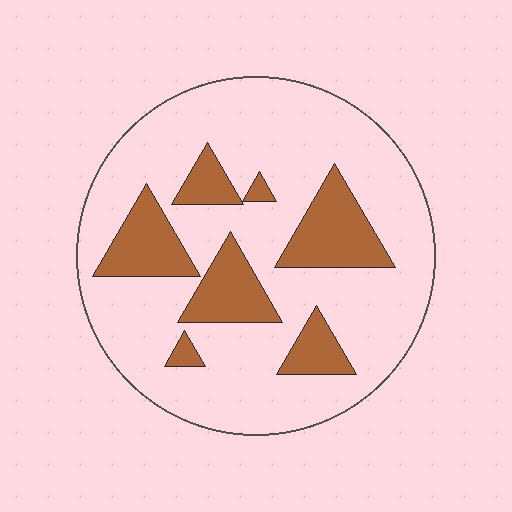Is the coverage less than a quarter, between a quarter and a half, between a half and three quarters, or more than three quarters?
Less than a quarter.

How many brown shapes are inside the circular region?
7.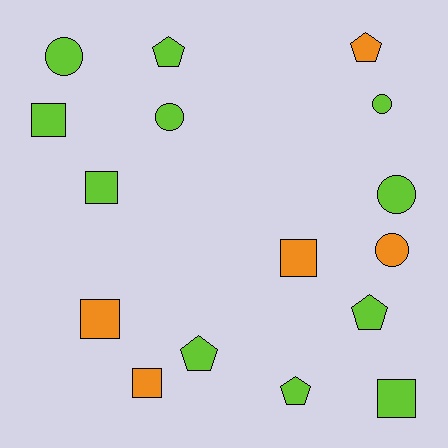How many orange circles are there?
There is 1 orange circle.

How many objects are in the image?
There are 16 objects.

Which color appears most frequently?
Lime, with 11 objects.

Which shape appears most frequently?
Square, with 6 objects.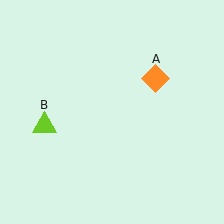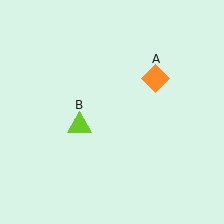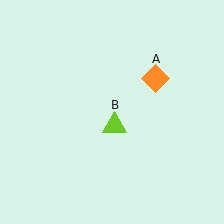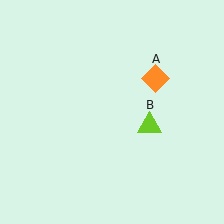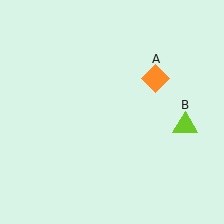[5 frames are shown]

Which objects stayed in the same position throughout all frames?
Orange diamond (object A) remained stationary.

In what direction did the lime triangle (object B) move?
The lime triangle (object B) moved right.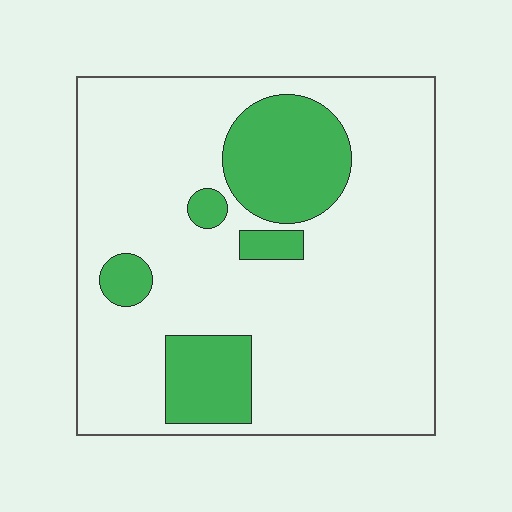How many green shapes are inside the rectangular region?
5.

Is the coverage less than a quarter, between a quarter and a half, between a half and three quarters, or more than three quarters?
Less than a quarter.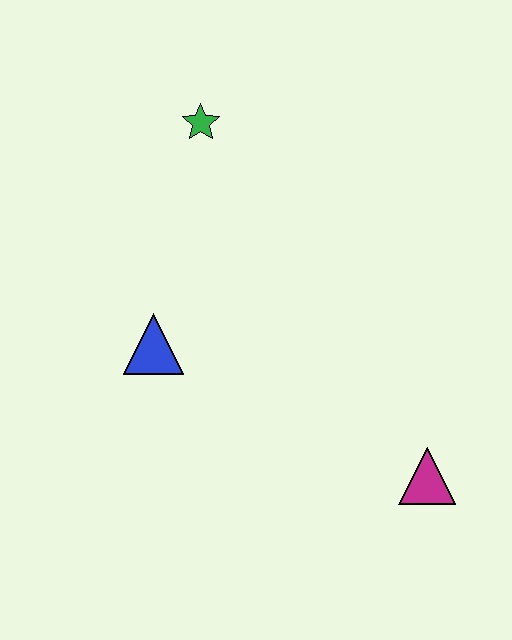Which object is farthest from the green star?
The magenta triangle is farthest from the green star.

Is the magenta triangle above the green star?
No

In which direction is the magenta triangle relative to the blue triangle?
The magenta triangle is to the right of the blue triangle.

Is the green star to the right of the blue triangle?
Yes